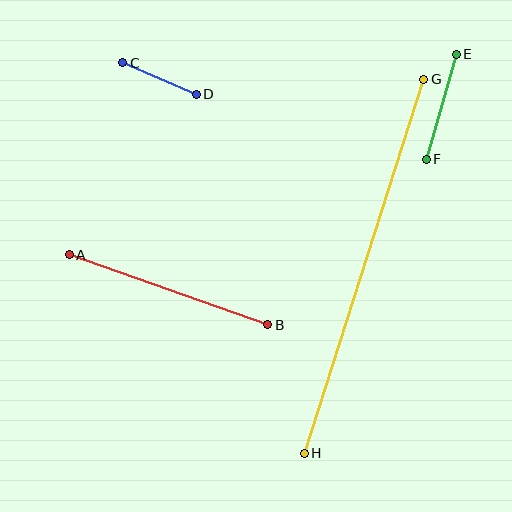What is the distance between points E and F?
The distance is approximately 109 pixels.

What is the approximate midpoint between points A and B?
The midpoint is at approximately (169, 290) pixels.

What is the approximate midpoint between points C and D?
The midpoint is at approximately (159, 78) pixels.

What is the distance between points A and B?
The distance is approximately 210 pixels.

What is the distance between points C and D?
The distance is approximately 80 pixels.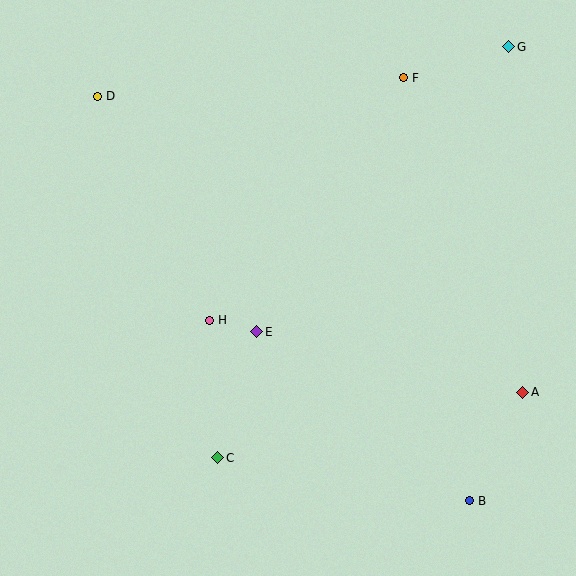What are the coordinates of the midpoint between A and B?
The midpoint between A and B is at (496, 446).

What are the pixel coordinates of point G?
Point G is at (509, 47).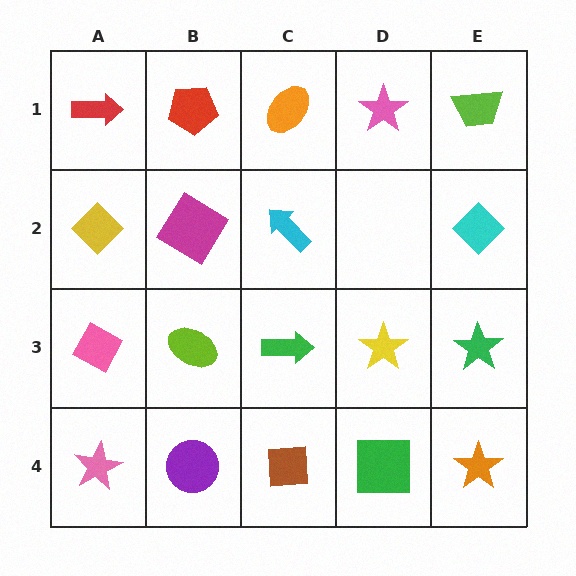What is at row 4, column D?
A green square.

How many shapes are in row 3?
5 shapes.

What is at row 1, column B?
A red pentagon.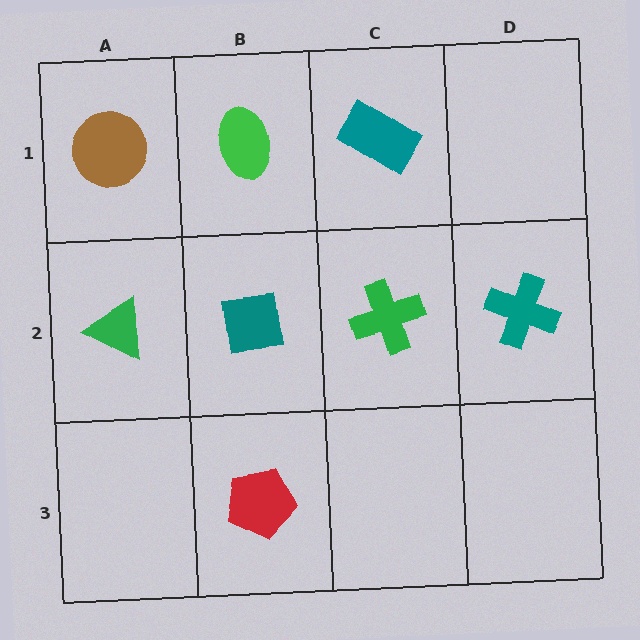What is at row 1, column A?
A brown circle.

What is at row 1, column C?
A teal rectangle.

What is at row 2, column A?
A green triangle.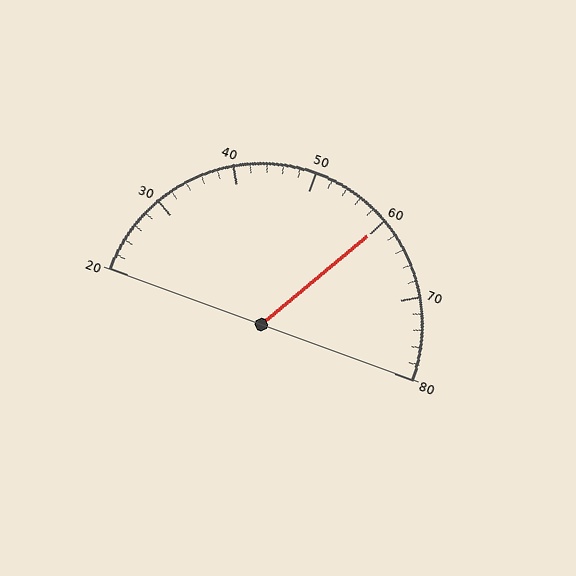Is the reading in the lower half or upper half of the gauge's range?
The reading is in the upper half of the range (20 to 80).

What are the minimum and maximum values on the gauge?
The gauge ranges from 20 to 80.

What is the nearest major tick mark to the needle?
The nearest major tick mark is 60.